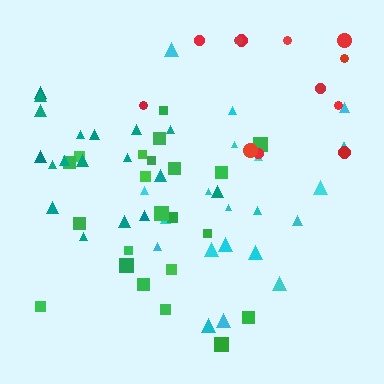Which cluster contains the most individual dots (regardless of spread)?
Cyan (22).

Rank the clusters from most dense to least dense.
teal, cyan, green, red.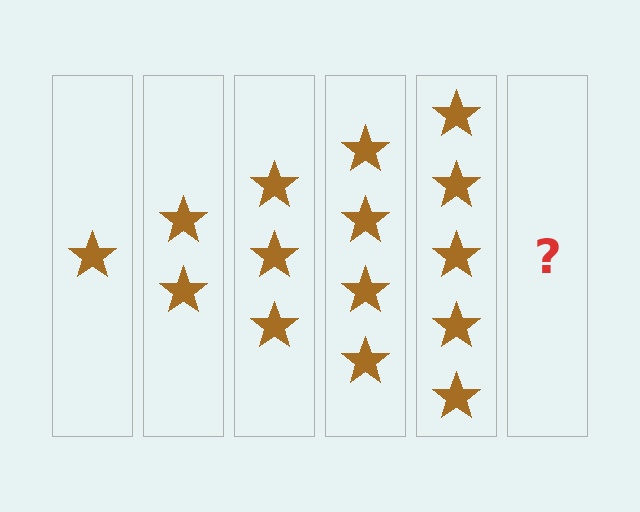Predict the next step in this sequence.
The next step is 6 stars.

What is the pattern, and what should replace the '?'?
The pattern is that each step adds one more star. The '?' should be 6 stars.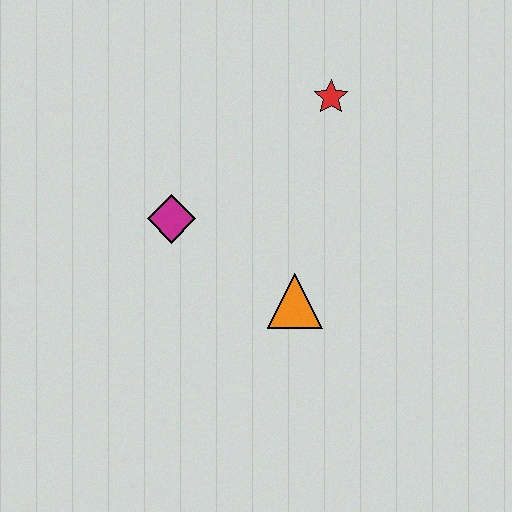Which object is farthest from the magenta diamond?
The red star is farthest from the magenta diamond.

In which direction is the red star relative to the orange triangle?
The red star is above the orange triangle.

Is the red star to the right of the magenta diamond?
Yes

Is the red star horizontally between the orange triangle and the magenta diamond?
No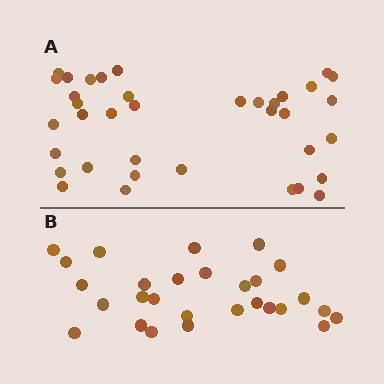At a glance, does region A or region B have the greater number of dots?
Region A (the top region) has more dots.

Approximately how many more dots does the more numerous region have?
Region A has roughly 8 or so more dots than region B.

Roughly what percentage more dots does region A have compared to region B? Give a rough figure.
About 30% more.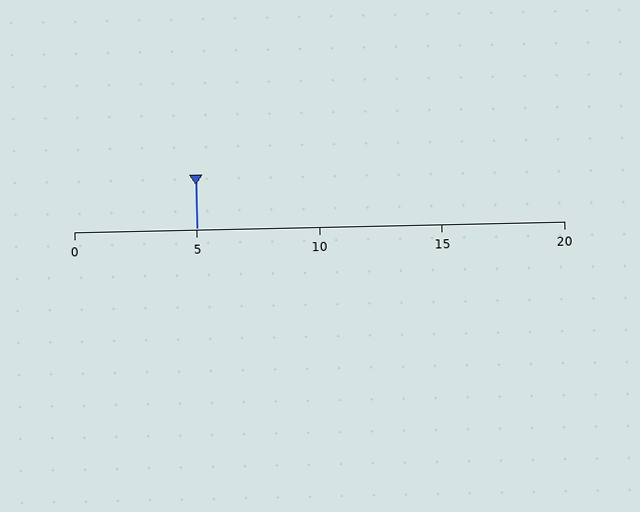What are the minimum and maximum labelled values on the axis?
The axis runs from 0 to 20.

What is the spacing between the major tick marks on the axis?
The major ticks are spaced 5 apart.